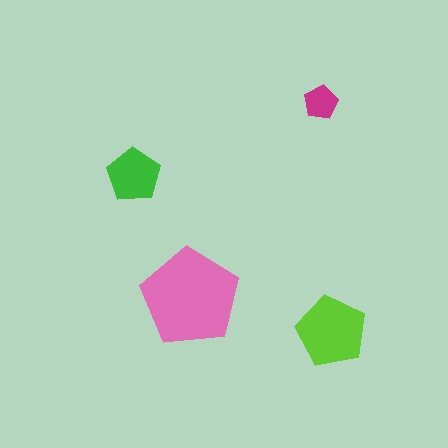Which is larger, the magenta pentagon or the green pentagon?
The green one.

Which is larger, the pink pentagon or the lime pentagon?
The pink one.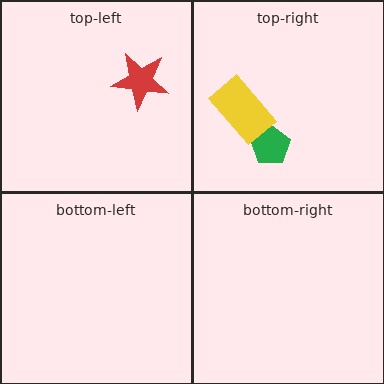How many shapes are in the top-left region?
1.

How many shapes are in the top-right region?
2.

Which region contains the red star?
The top-left region.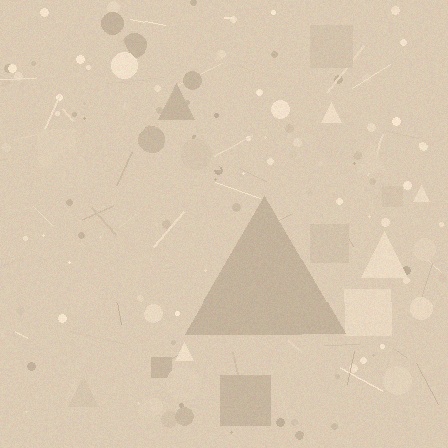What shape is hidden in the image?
A triangle is hidden in the image.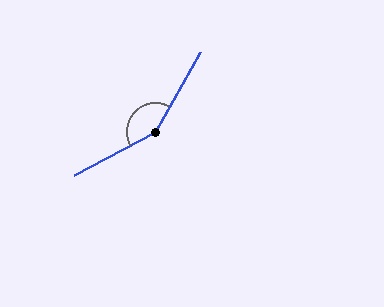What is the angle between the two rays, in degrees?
Approximately 148 degrees.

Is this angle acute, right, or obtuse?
It is obtuse.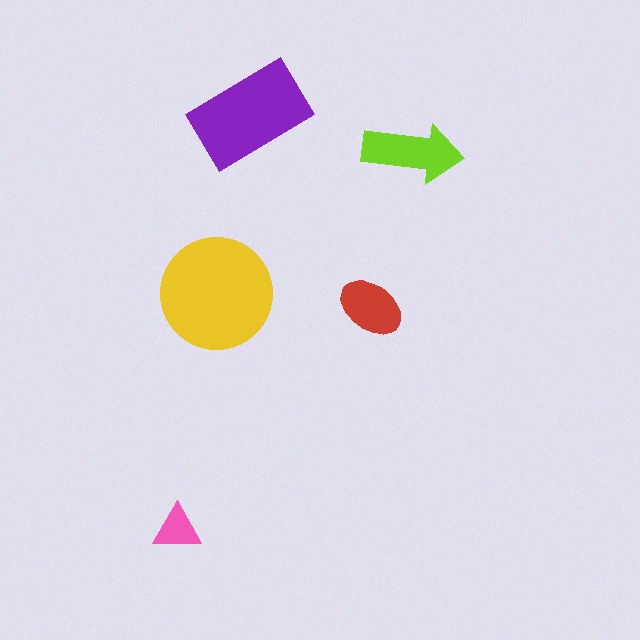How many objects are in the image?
There are 5 objects in the image.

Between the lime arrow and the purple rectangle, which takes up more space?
The purple rectangle.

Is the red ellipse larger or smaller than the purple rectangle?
Smaller.